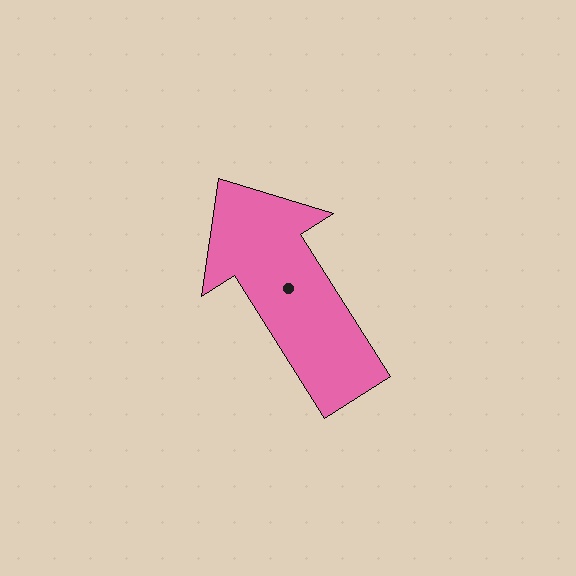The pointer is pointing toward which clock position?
Roughly 11 o'clock.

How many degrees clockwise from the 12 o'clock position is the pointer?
Approximately 328 degrees.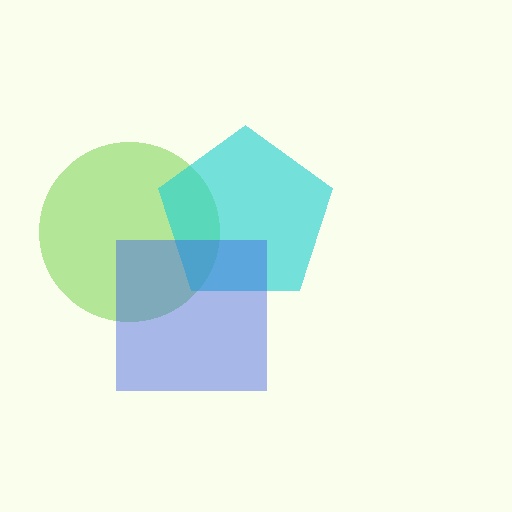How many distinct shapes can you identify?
There are 3 distinct shapes: a lime circle, a cyan pentagon, a blue square.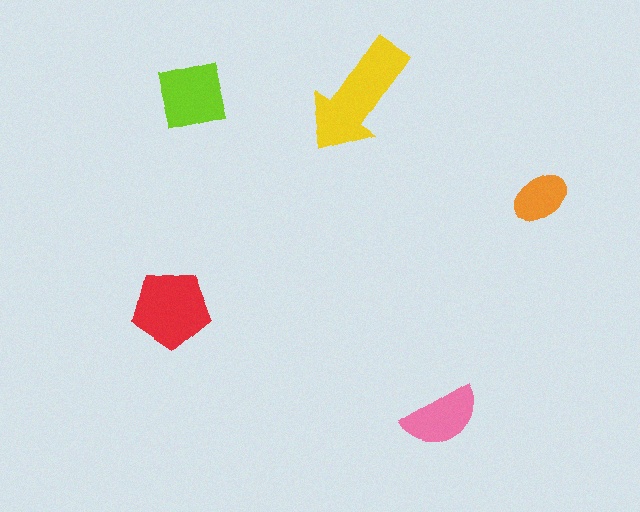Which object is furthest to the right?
The orange ellipse is rightmost.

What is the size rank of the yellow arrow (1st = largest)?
1st.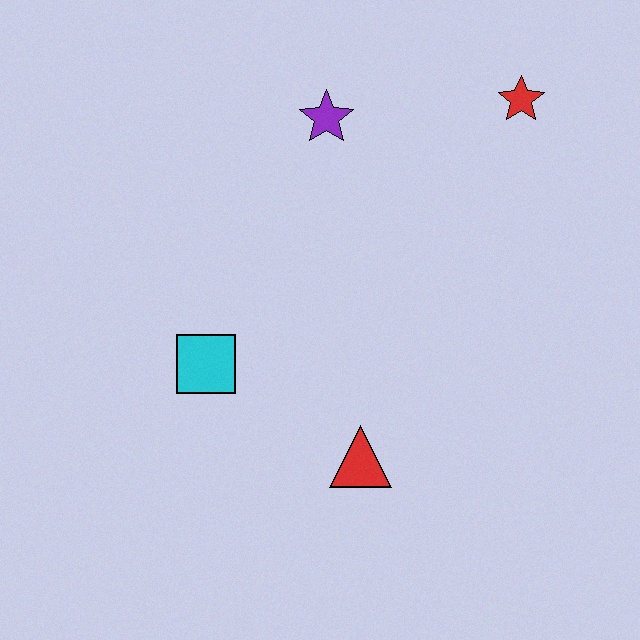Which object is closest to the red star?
The purple star is closest to the red star.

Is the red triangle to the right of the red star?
No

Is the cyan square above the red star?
No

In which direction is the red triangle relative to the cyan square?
The red triangle is to the right of the cyan square.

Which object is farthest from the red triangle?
The red star is farthest from the red triangle.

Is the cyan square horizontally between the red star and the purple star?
No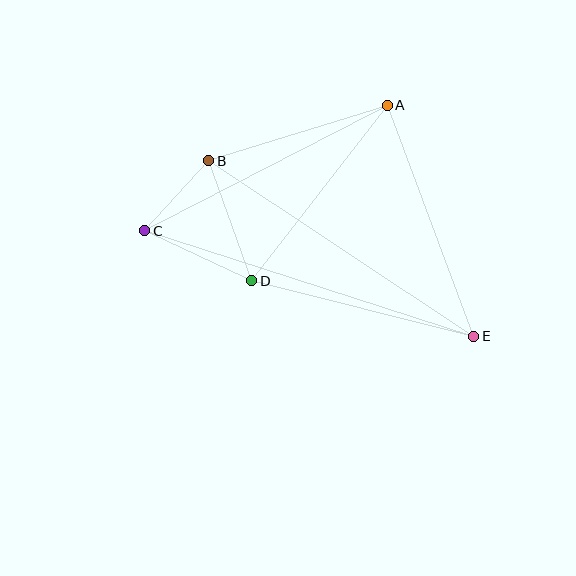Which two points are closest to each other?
Points B and C are closest to each other.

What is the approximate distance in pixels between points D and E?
The distance between D and E is approximately 229 pixels.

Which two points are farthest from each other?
Points C and E are farthest from each other.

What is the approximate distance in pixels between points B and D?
The distance between B and D is approximately 127 pixels.